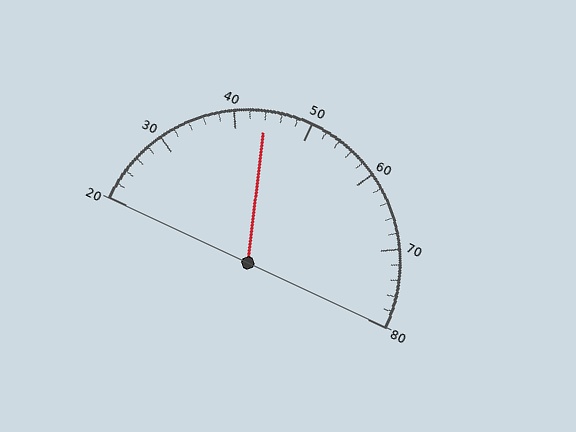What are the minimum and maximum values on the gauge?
The gauge ranges from 20 to 80.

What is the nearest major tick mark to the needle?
The nearest major tick mark is 40.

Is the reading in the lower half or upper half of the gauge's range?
The reading is in the lower half of the range (20 to 80).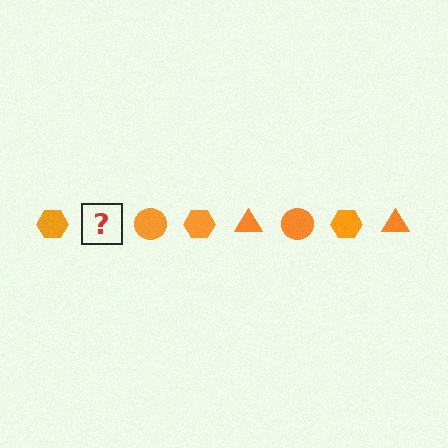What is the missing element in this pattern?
The missing element is an orange triangle.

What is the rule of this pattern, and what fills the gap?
The rule is that the pattern cycles through hexagon, triangle, circle shapes in orange. The gap should be filled with an orange triangle.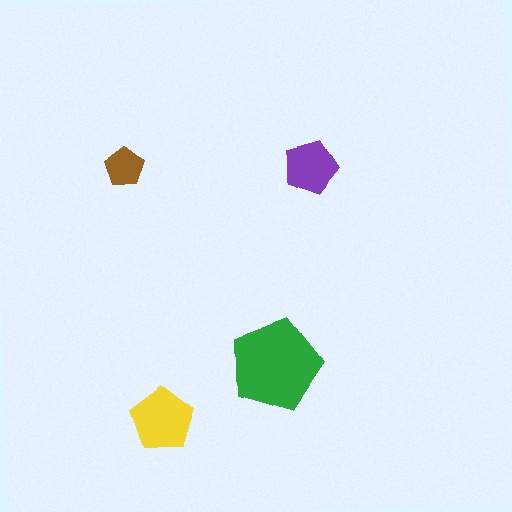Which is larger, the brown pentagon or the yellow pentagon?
The yellow one.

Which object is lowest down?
The yellow pentagon is bottommost.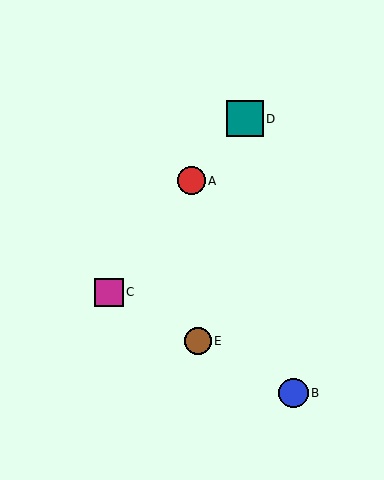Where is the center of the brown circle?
The center of the brown circle is at (198, 341).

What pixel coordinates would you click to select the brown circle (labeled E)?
Click at (198, 341) to select the brown circle E.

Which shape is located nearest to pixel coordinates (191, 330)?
The brown circle (labeled E) at (198, 341) is nearest to that location.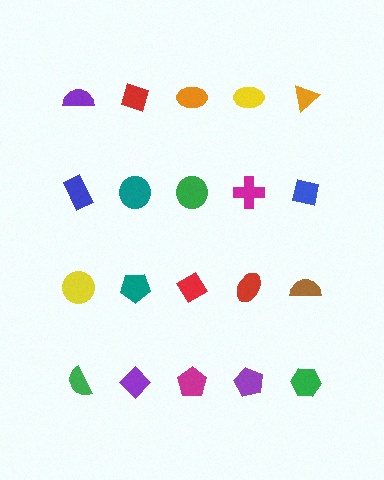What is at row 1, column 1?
A purple semicircle.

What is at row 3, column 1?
A yellow circle.